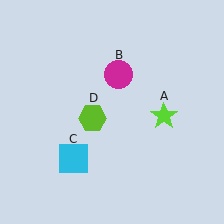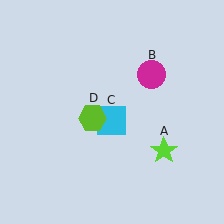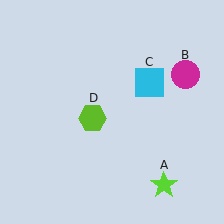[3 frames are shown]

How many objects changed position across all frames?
3 objects changed position: lime star (object A), magenta circle (object B), cyan square (object C).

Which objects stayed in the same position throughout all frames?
Lime hexagon (object D) remained stationary.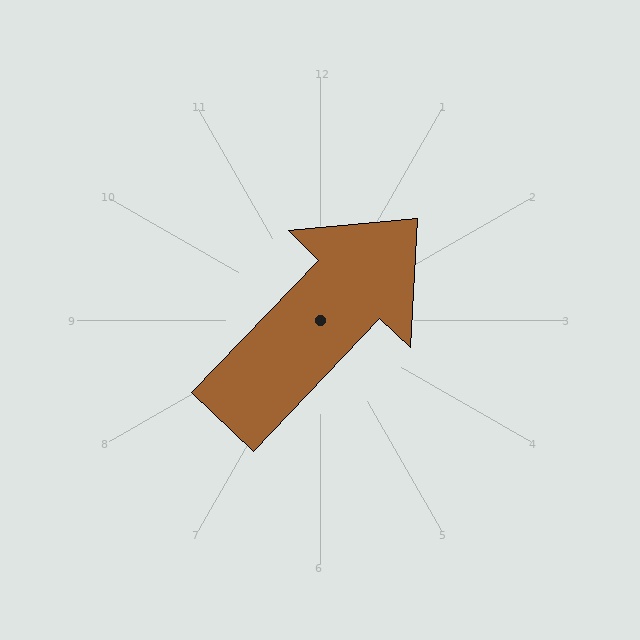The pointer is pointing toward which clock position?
Roughly 1 o'clock.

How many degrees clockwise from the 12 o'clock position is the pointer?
Approximately 44 degrees.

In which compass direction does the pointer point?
Northeast.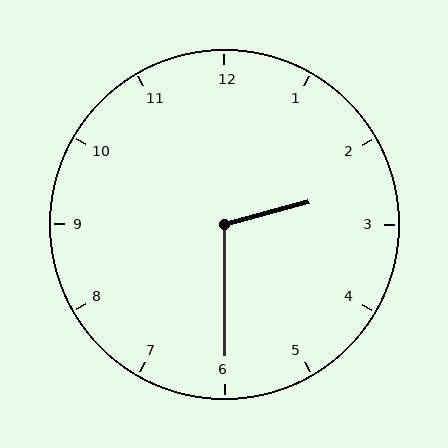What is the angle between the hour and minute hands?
Approximately 105 degrees.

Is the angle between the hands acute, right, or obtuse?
It is obtuse.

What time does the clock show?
2:30.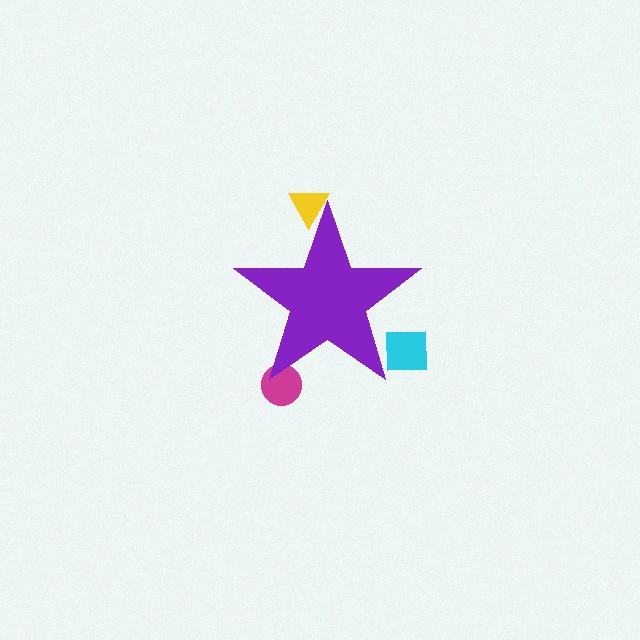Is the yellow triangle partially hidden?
Yes, the yellow triangle is partially hidden behind the purple star.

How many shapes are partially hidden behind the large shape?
3 shapes are partially hidden.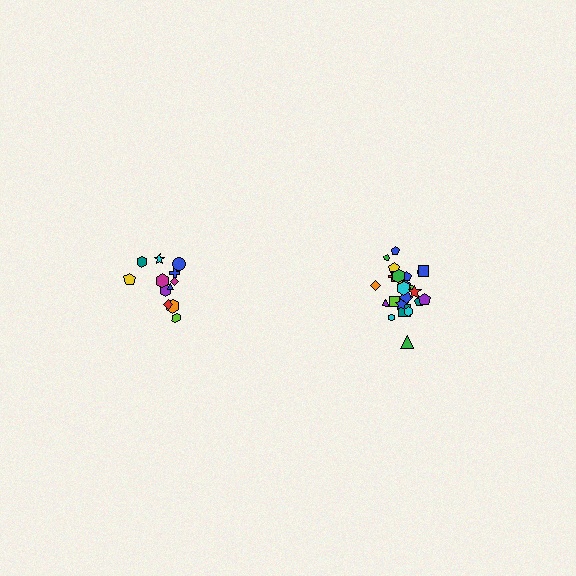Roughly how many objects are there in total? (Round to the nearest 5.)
Roughly 35 objects in total.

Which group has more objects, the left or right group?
The right group.